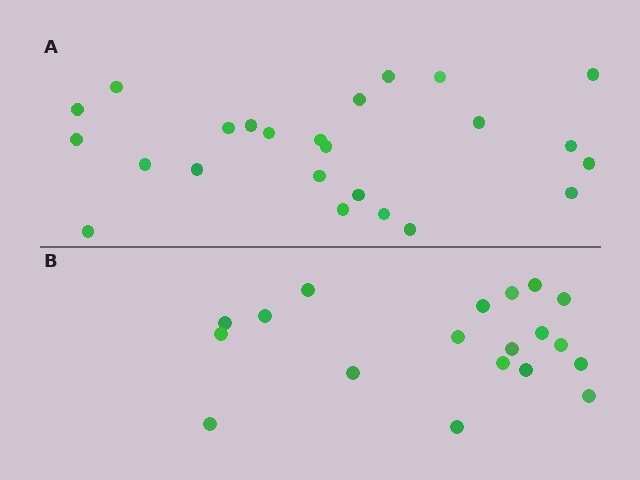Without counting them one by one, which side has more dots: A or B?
Region A (the top region) has more dots.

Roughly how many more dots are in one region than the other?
Region A has about 5 more dots than region B.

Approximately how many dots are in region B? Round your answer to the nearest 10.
About 20 dots. (The exact count is 19, which rounds to 20.)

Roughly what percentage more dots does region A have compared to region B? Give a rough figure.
About 25% more.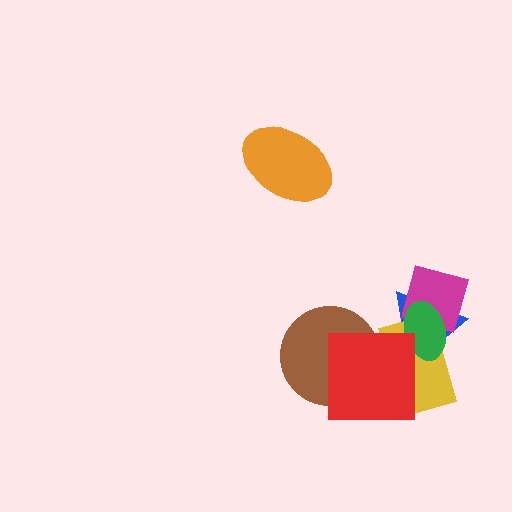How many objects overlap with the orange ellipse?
0 objects overlap with the orange ellipse.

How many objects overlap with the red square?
3 objects overlap with the red square.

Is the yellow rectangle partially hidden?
Yes, it is partially covered by another shape.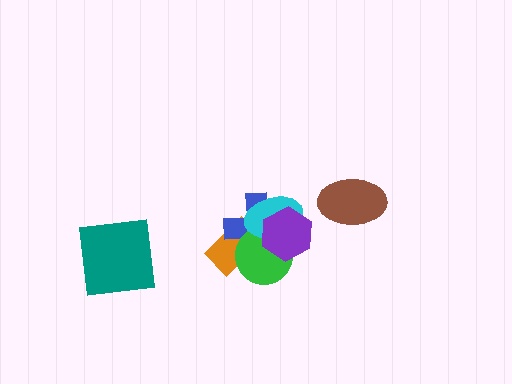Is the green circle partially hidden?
Yes, it is partially covered by another shape.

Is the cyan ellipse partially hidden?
Yes, it is partially covered by another shape.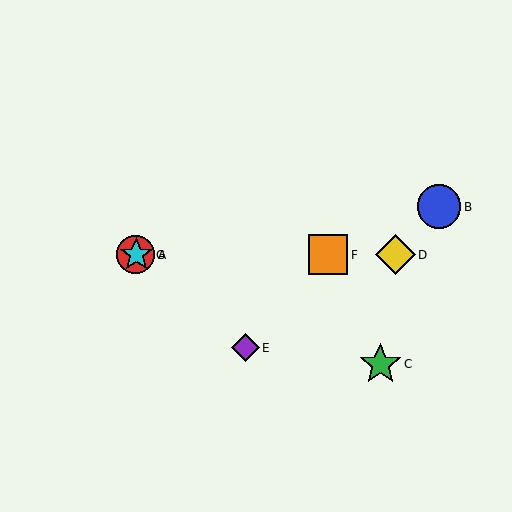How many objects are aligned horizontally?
4 objects (A, D, F, G) are aligned horizontally.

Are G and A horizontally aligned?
Yes, both are at y≈255.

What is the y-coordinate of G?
Object G is at y≈255.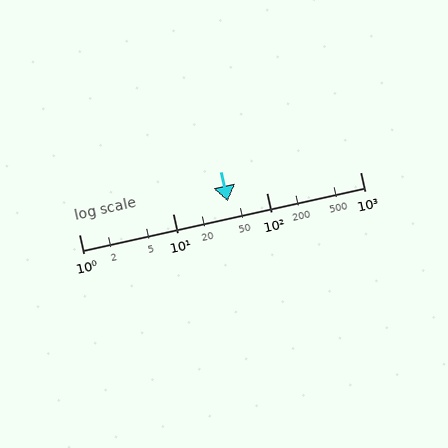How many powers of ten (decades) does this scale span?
The scale spans 3 decades, from 1 to 1000.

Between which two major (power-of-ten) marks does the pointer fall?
The pointer is between 10 and 100.